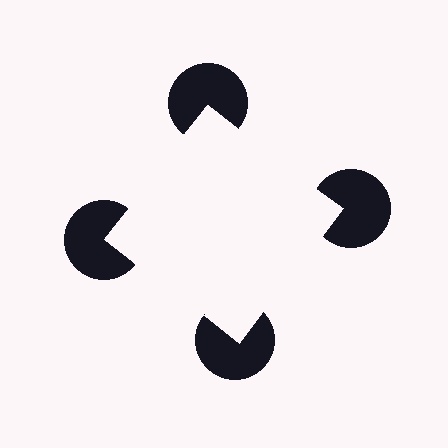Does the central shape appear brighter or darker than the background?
It typically appears slightly brighter than the background, even though no actual brightness change is drawn.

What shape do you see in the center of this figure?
An illusory square — its edges are inferred from the aligned wedge cuts in the pac-man discs, not physically drawn.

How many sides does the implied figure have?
4 sides.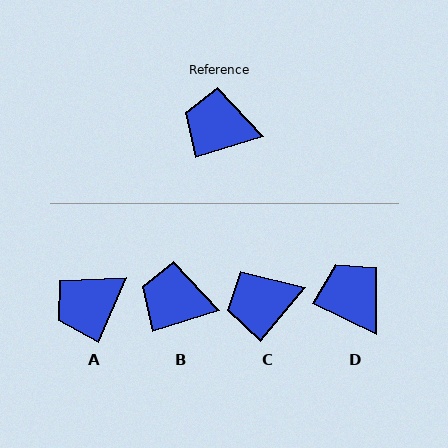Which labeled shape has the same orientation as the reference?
B.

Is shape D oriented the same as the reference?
No, it is off by about 43 degrees.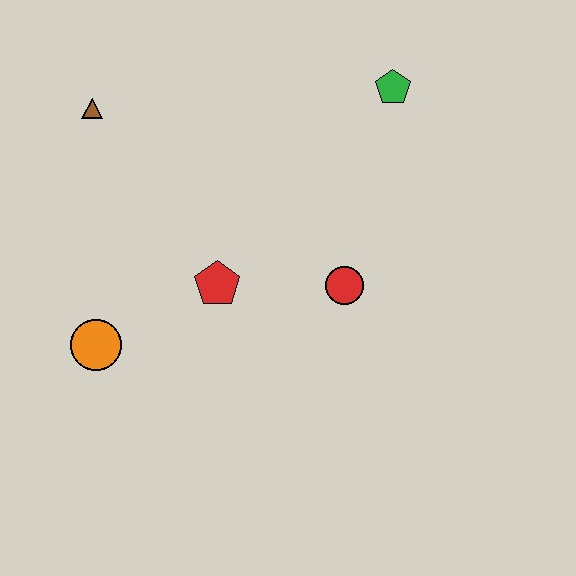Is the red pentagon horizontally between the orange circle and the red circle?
Yes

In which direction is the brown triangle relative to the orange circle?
The brown triangle is above the orange circle.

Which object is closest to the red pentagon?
The red circle is closest to the red pentagon.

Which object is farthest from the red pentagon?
The green pentagon is farthest from the red pentagon.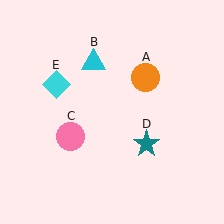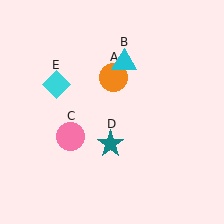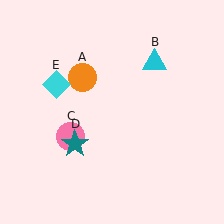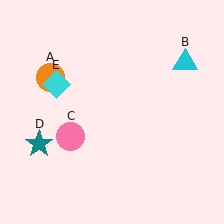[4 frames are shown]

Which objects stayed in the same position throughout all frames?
Pink circle (object C) and cyan diamond (object E) remained stationary.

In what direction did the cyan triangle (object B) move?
The cyan triangle (object B) moved right.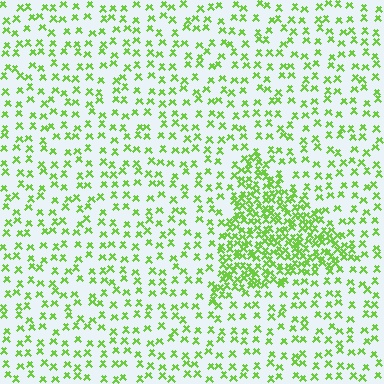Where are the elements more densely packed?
The elements are more densely packed inside the triangle boundary.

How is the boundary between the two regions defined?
The boundary is defined by a change in element density (approximately 2.7x ratio). All elements are the same color, size, and shape.